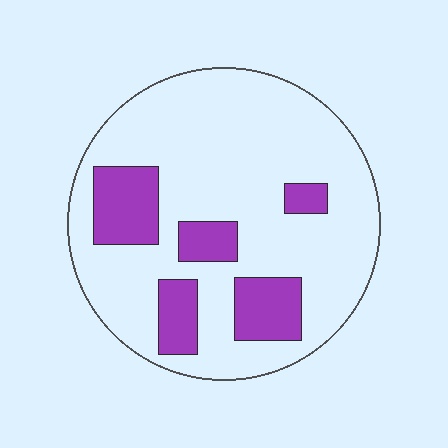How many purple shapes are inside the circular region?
5.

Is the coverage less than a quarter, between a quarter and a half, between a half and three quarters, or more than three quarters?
Less than a quarter.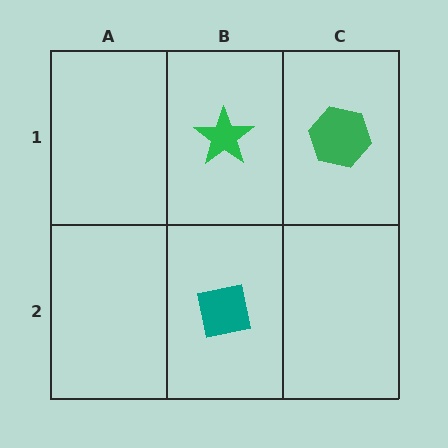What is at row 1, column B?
A green star.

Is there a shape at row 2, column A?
No, that cell is empty.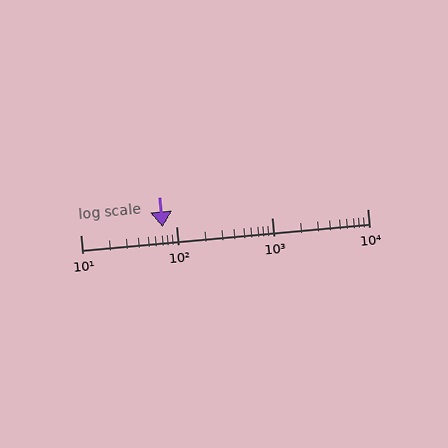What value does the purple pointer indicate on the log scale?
The pointer indicates approximately 73.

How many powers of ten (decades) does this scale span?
The scale spans 3 decades, from 10 to 10000.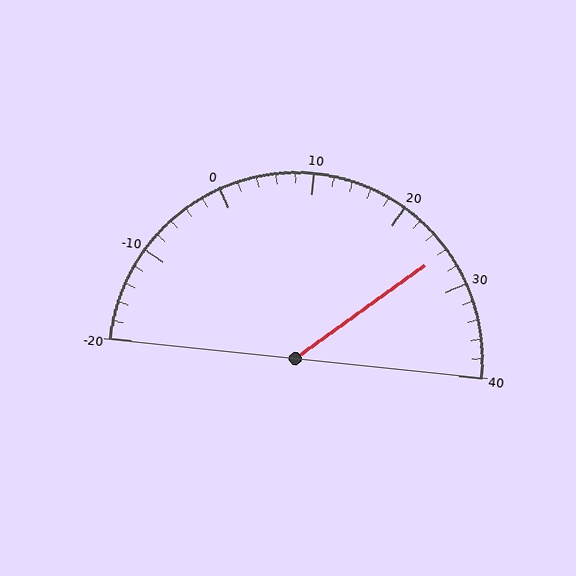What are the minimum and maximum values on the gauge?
The gauge ranges from -20 to 40.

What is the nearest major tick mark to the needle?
The nearest major tick mark is 30.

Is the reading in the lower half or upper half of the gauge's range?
The reading is in the upper half of the range (-20 to 40).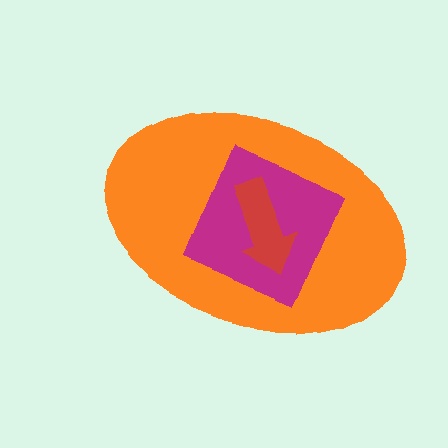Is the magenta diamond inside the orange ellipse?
Yes.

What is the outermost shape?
The orange ellipse.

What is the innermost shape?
The red arrow.